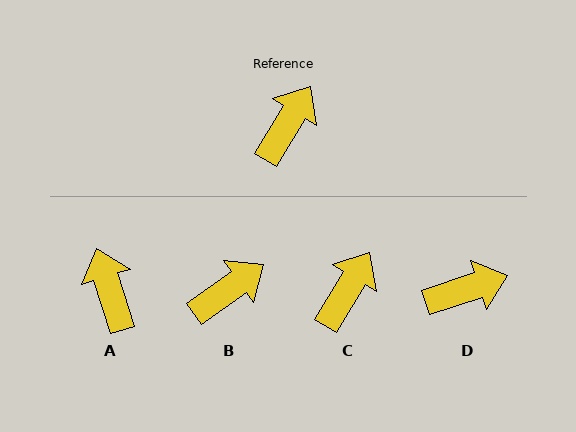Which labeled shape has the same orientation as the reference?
C.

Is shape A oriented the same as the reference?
No, it is off by about 49 degrees.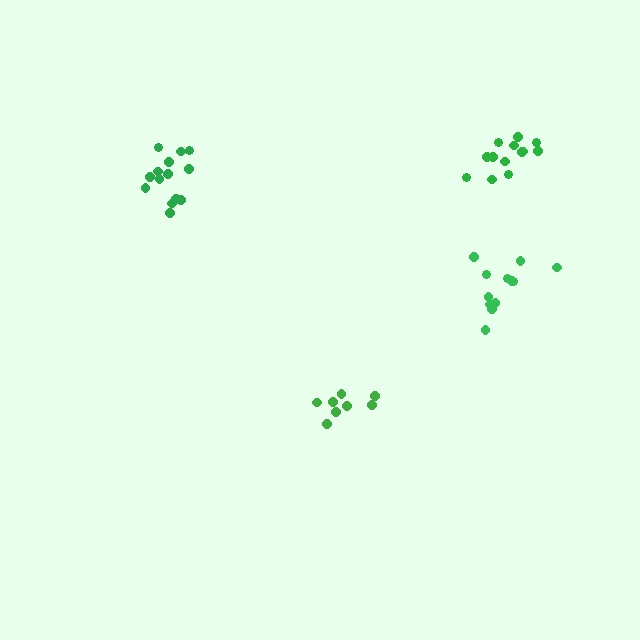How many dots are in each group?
Group 1: 14 dots, Group 2: 8 dots, Group 3: 12 dots, Group 4: 13 dots (47 total).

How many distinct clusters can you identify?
There are 4 distinct clusters.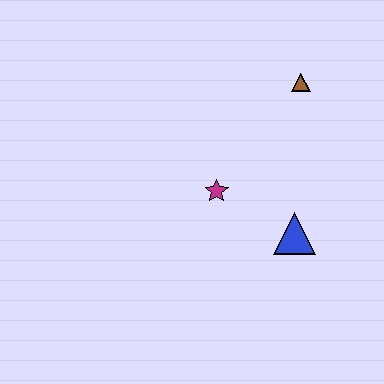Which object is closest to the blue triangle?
The magenta star is closest to the blue triangle.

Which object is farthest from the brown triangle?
The blue triangle is farthest from the brown triangle.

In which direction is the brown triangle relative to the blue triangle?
The brown triangle is above the blue triangle.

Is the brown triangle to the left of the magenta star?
No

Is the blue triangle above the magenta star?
No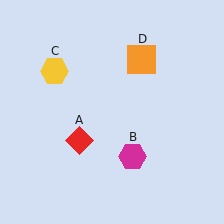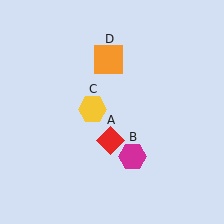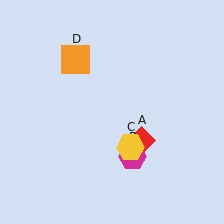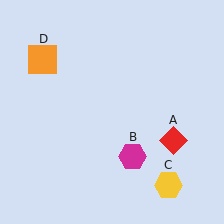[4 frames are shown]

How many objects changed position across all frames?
3 objects changed position: red diamond (object A), yellow hexagon (object C), orange square (object D).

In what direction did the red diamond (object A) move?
The red diamond (object A) moved right.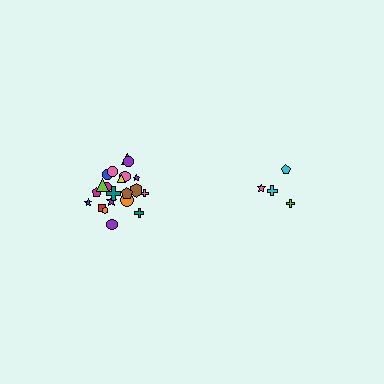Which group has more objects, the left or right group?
The left group.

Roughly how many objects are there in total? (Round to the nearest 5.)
Roughly 25 objects in total.